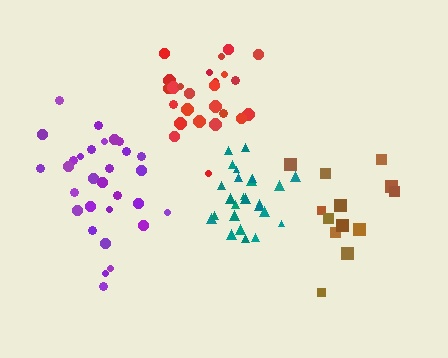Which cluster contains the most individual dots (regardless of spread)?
Purple (30).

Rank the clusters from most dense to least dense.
red, teal, brown, purple.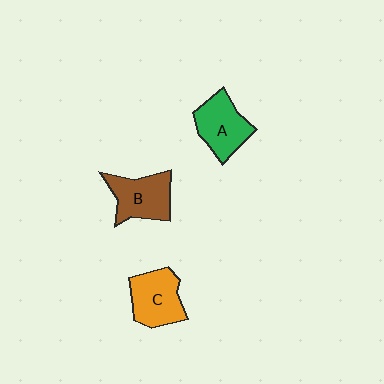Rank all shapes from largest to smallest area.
From largest to smallest: B (brown), C (orange), A (green).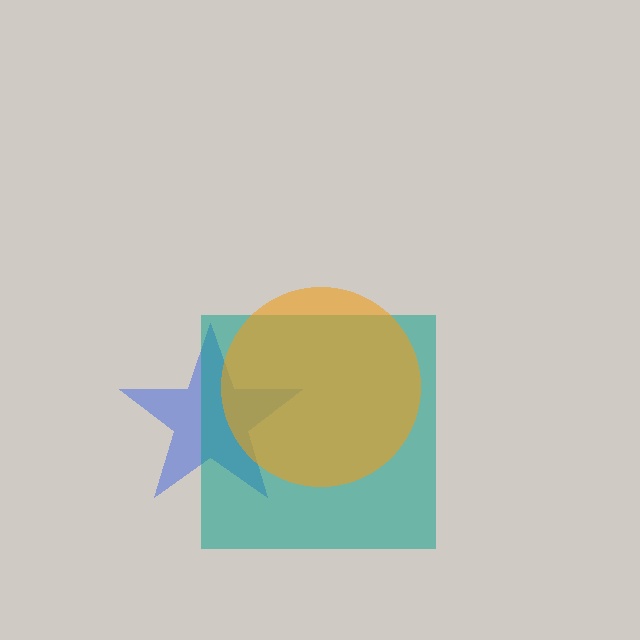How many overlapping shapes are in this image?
There are 3 overlapping shapes in the image.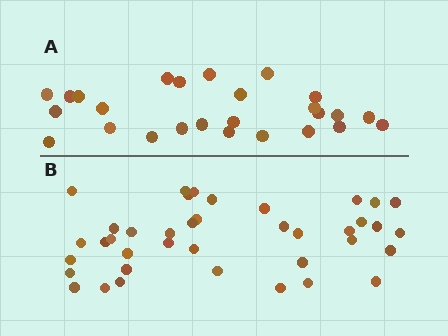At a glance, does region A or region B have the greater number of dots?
Region B (the bottom region) has more dots.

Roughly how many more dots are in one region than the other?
Region B has approximately 15 more dots than region A.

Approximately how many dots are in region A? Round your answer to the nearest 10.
About 30 dots. (The exact count is 26, which rounds to 30.)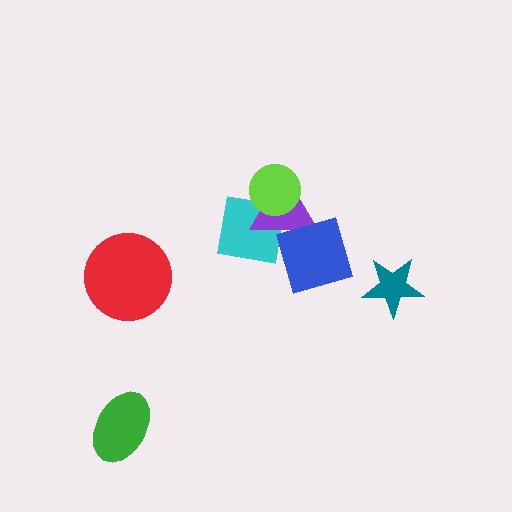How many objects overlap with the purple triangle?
3 objects overlap with the purple triangle.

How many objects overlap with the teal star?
0 objects overlap with the teal star.